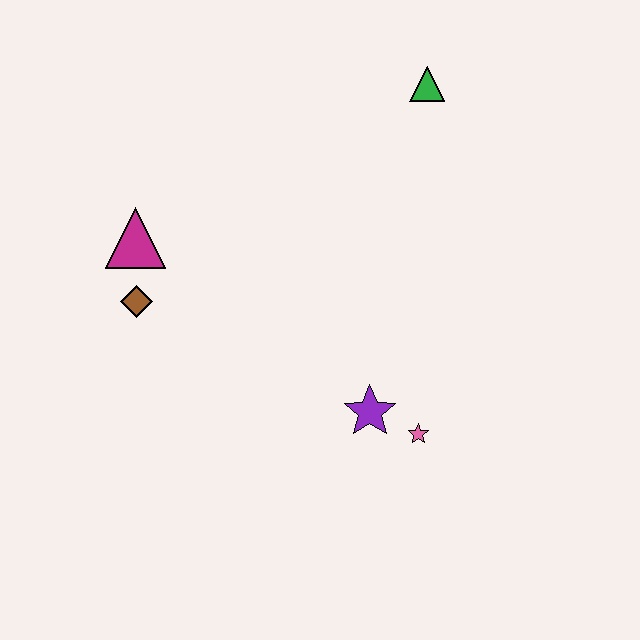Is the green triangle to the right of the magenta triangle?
Yes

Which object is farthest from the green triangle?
The brown diamond is farthest from the green triangle.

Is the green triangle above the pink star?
Yes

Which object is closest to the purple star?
The pink star is closest to the purple star.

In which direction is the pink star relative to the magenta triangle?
The pink star is to the right of the magenta triangle.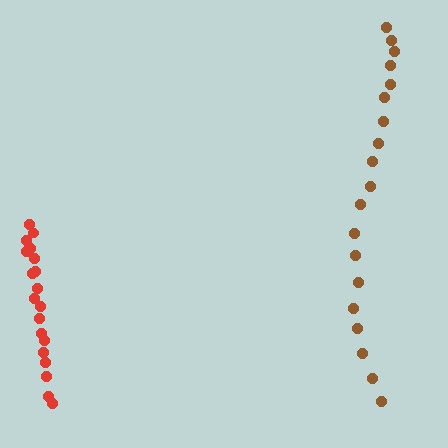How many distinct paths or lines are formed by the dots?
There are 2 distinct paths.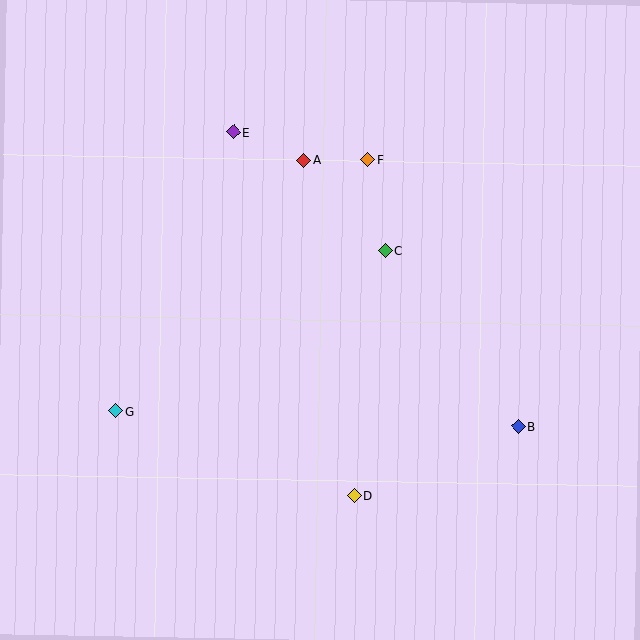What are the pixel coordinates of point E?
Point E is at (234, 132).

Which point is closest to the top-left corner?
Point E is closest to the top-left corner.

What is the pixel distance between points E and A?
The distance between E and A is 75 pixels.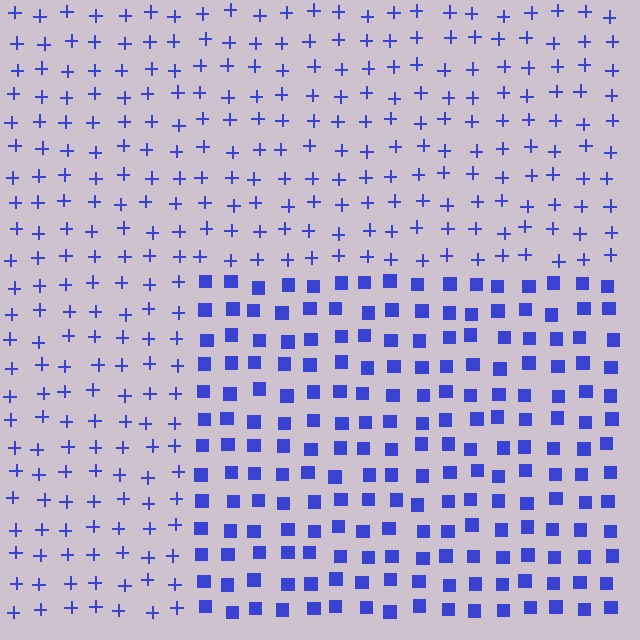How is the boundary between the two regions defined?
The boundary is defined by a change in element shape: squares inside vs. plus signs outside. All elements share the same color and spacing.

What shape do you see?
I see a rectangle.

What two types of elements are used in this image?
The image uses squares inside the rectangle region and plus signs outside it.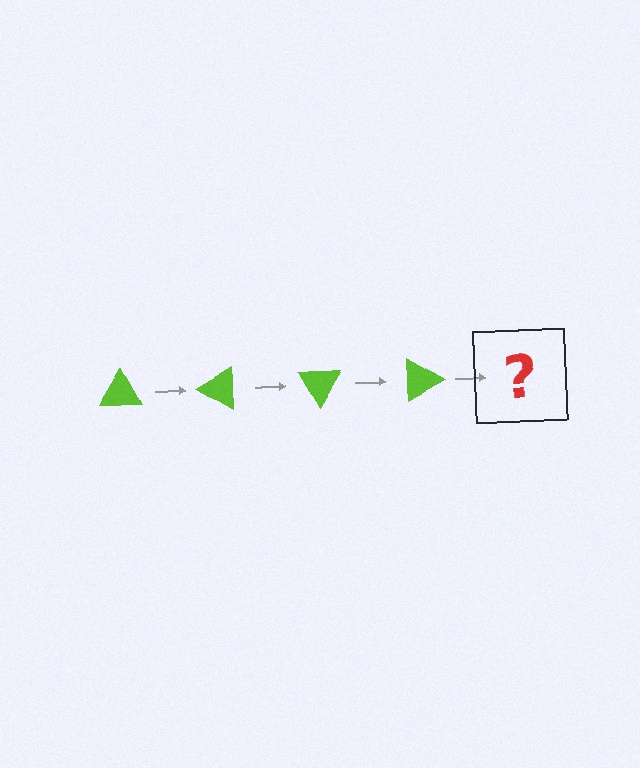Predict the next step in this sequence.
The next step is a lime triangle rotated 120 degrees.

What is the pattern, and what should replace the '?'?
The pattern is that the triangle rotates 30 degrees each step. The '?' should be a lime triangle rotated 120 degrees.